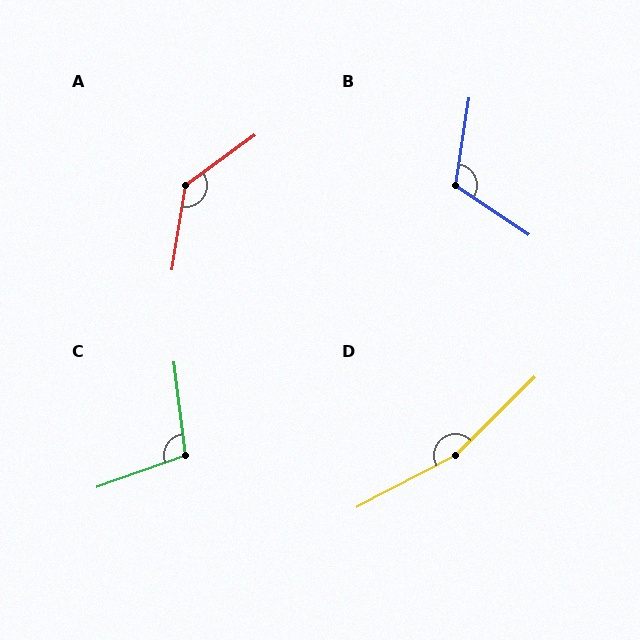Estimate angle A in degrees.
Approximately 135 degrees.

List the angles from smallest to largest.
C (103°), B (115°), A (135°), D (163°).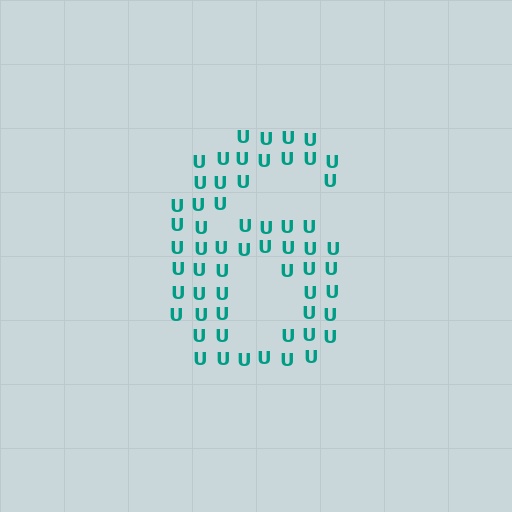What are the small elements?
The small elements are letter U's.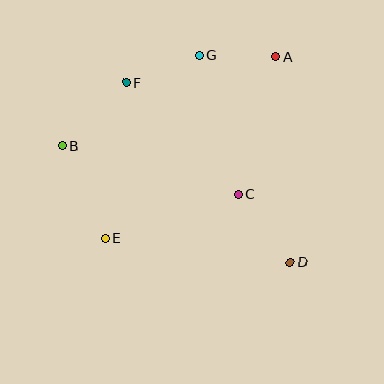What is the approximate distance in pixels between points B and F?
The distance between B and F is approximately 91 pixels.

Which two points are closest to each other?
Points A and G are closest to each other.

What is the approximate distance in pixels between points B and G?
The distance between B and G is approximately 164 pixels.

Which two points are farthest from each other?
Points B and D are farthest from each other.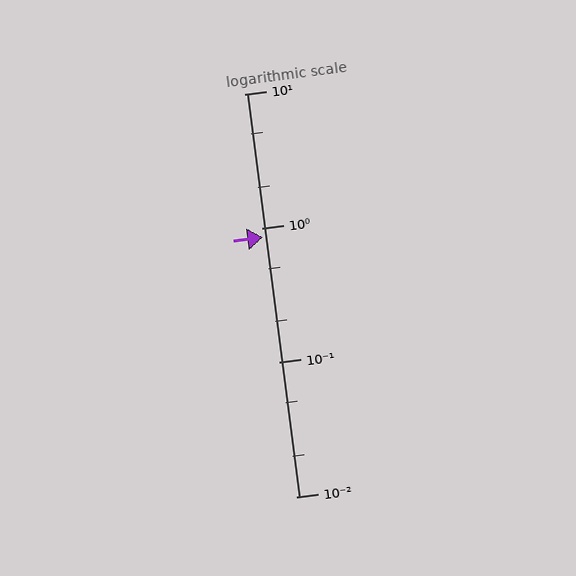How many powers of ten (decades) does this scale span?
The scale spans 3 decades, from 0.01 to 10.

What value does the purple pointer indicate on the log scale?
The pointer indicates approximately 0.85.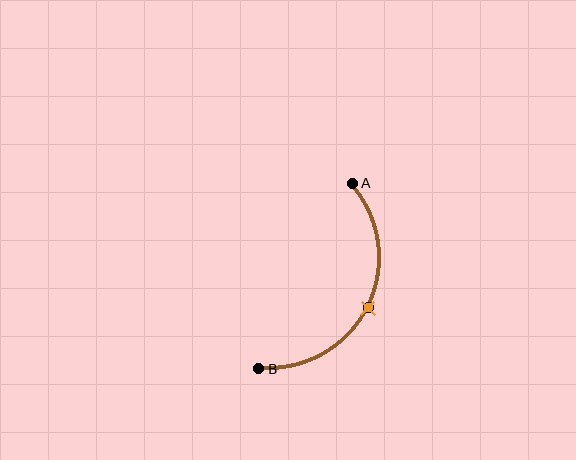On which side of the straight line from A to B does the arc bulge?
The arc bulges to the right of the straight line connecting A and B.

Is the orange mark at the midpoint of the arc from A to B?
Yes. The orange mark lies on the arc at equal arc-length from both A and B — it is the arc midpoint.